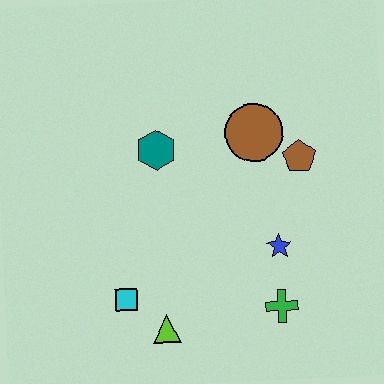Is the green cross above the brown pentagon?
No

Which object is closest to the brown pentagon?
The brown circle is closest to the brown pentagon.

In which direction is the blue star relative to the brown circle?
The blue star is below the brown circle.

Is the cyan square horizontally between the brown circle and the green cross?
No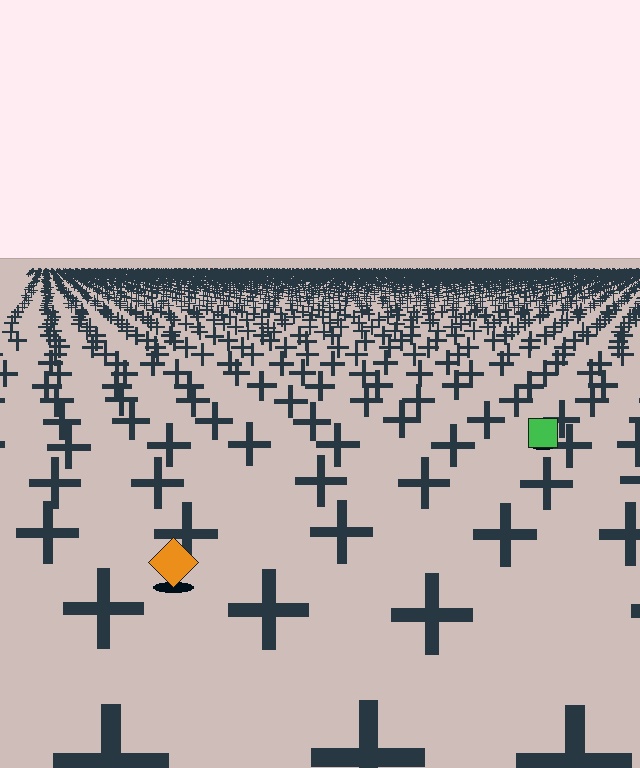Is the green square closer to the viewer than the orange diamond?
No. The orange diamond is closer — you can tell from the texture gradient: the ground texture is coarser near it.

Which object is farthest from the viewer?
The green square is farthest from the viewer. It appears smaller and the ground texture around it is denser.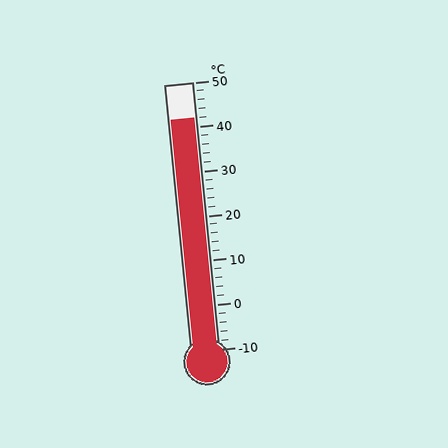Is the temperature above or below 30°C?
The temperature is above 30°C.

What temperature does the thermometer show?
The thermometer shows approximately 42°C.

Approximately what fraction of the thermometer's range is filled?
The thermometer is filled to approximately 85% of its range.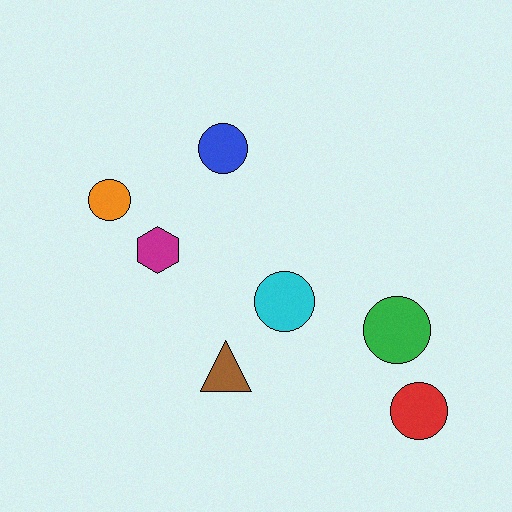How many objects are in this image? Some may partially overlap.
There are 7 objects.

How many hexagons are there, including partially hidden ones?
There is 1 hexagon.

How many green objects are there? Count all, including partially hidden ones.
There is 1 green object.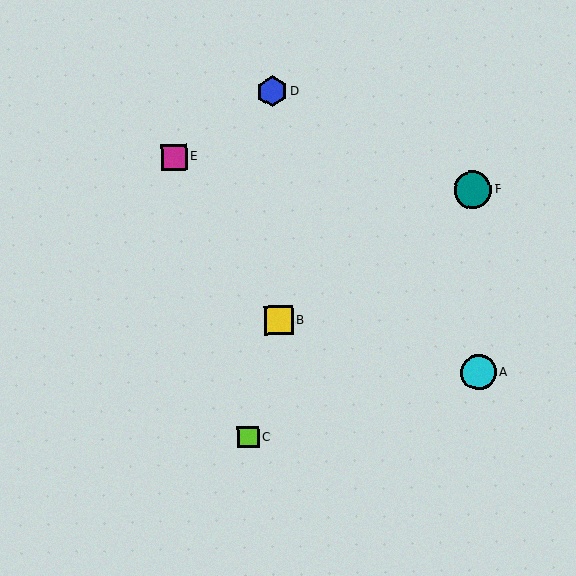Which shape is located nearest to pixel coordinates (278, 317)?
The yellow square (labeled B) at (279, 320) is nearest to that location.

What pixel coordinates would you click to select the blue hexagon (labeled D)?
Click at (272, 91) to select the blue hexagon D.